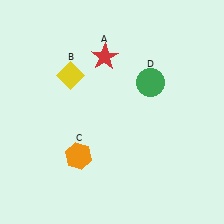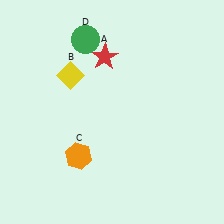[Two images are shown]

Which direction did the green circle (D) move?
The green circle (D) moved left.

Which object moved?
The green circle (D) moved left.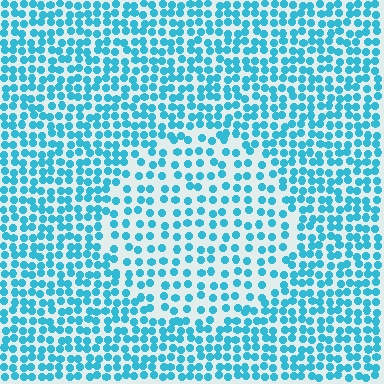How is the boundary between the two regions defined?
The boundary is defined by a change in element density (approximately 1.7x ratio). All elements are the same color, size, and shape.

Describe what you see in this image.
The image contains small cyan elements arranged at two different densities. A circle-shaped region is visible where the elements are less densely packed than the surrounding area.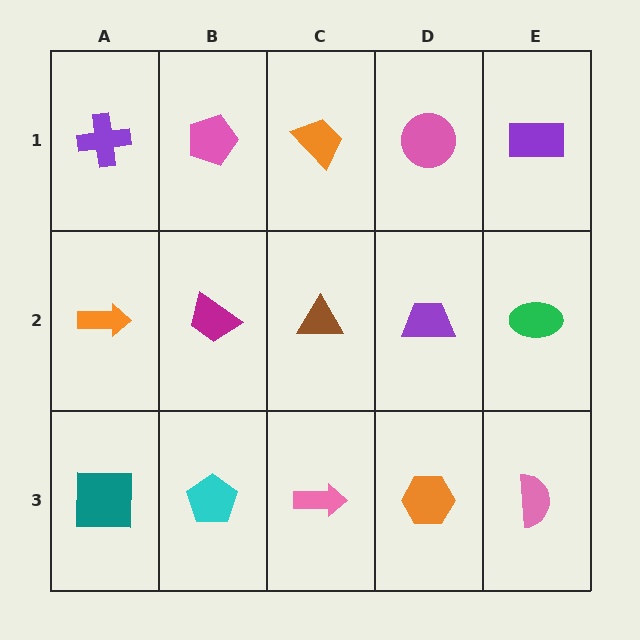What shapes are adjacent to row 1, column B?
A magenta trapezoid (row 2, column B), a purple cross (row 1, column A), an orange trapezoid (row 1, column C).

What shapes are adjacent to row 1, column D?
A purple trapezoid (row 2, column D), an orange trapezoid (row 1, column C), a purple rectangle (row 1, column E).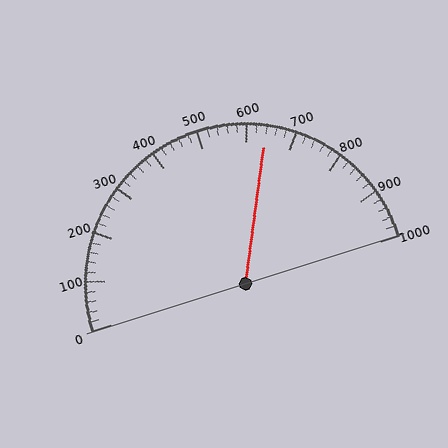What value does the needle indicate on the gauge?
The needle indicates approximately 640.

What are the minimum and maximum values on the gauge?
The gauge ranges from 0 to 1000.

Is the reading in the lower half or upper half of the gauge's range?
The reading is in the upper half of the range (0 to 1000).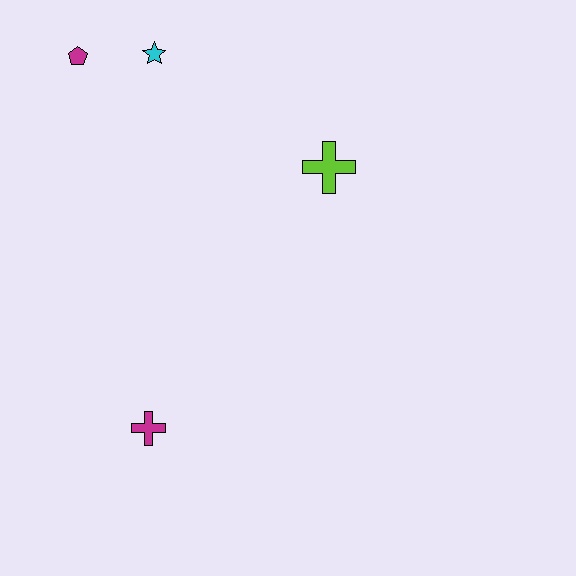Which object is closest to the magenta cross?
The lime cross is closest to the magenta cross.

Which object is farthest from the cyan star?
The magenta cross is farthest from the cyan star.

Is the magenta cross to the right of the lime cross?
No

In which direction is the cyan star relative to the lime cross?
The cyan star is to the left of the lime cross.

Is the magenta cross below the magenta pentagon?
Yes